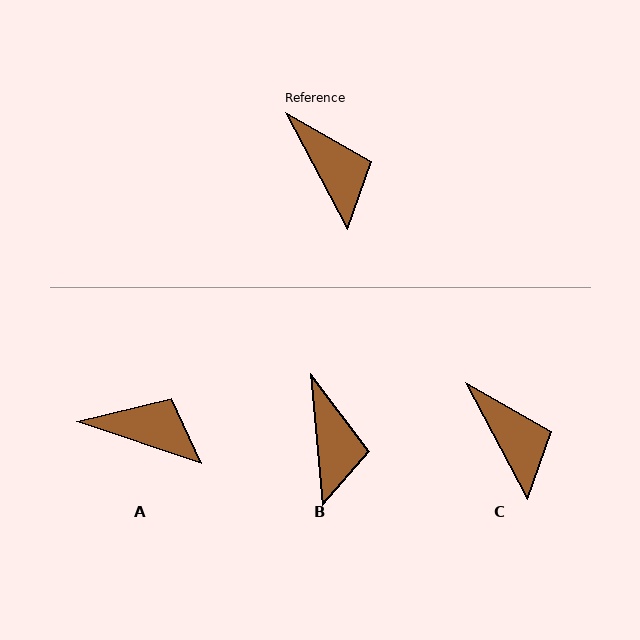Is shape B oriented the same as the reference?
No, it is off by about 23 degrees.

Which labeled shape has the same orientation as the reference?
C.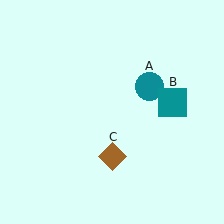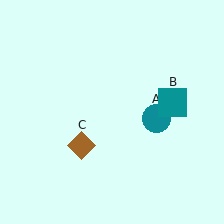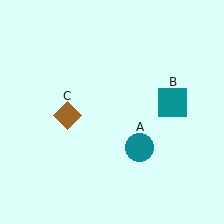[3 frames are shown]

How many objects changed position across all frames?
2 objects changed position: teal circle (object A), brown diamond (object C).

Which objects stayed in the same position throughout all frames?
Teal square (object B) remained stationary.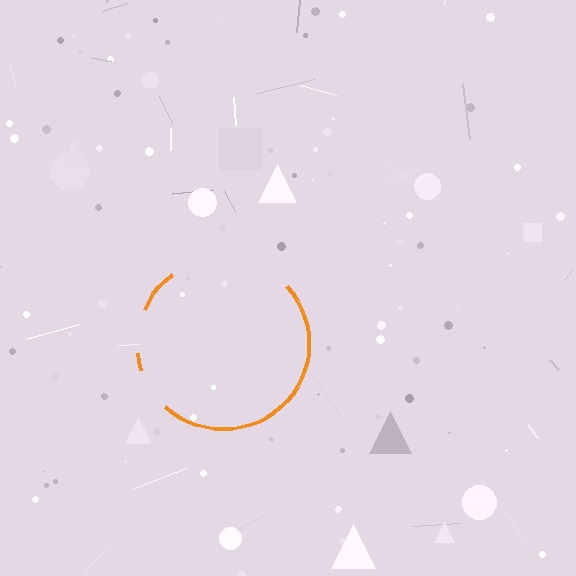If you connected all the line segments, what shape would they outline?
They would outline a circle.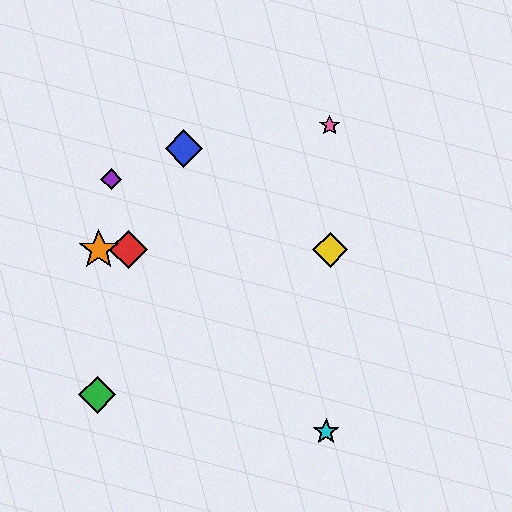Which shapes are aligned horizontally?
The red diamond, the yellow diamond, the orange star are aligned horizontally.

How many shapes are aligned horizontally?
3 shapes (the red diamond, the yellow diamond, the orange star) are aligned horizontally.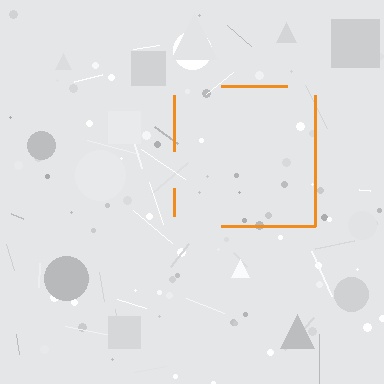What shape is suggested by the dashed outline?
The dashed outline suggests a square.